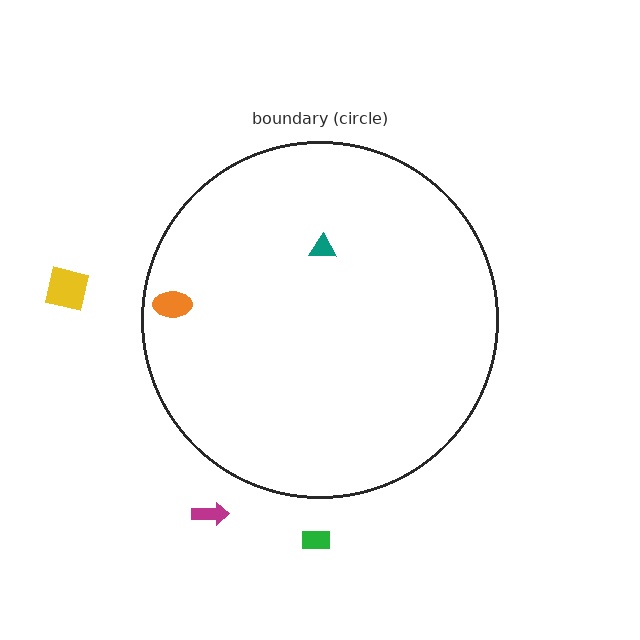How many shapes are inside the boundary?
2 inside, 3 outside.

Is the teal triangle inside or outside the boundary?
Inside.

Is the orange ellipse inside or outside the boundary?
Inside.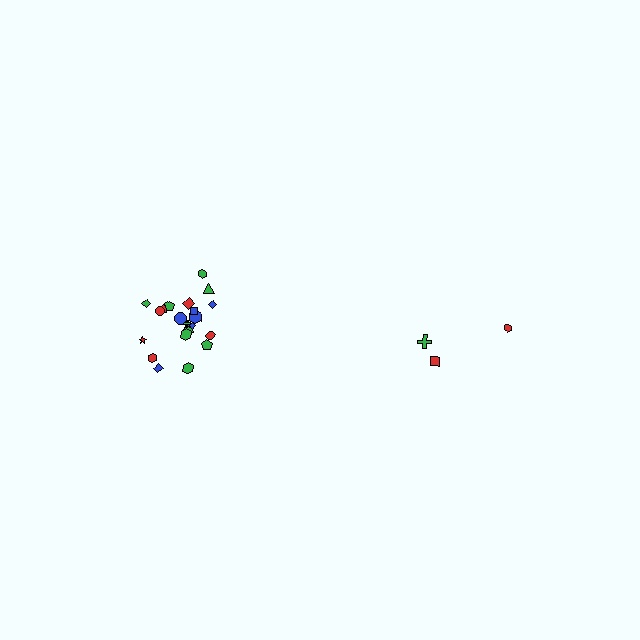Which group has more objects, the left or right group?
The left group.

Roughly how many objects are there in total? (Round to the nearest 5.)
Roughly 25 objects in total.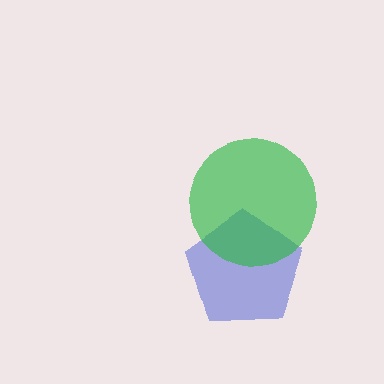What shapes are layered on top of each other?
The layered shapes are: a blue pentagon, a green circle.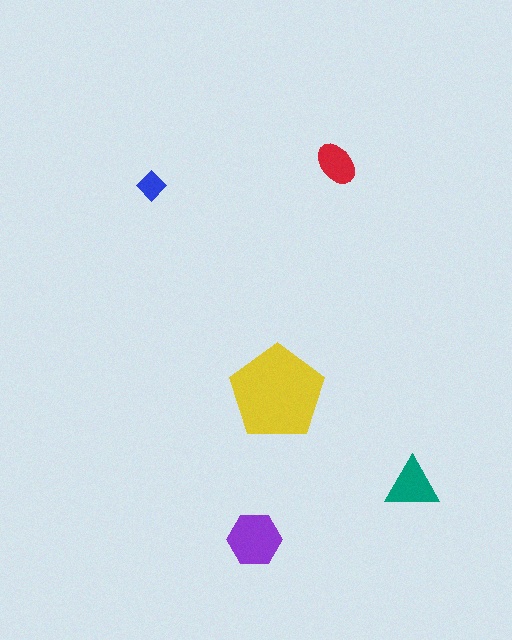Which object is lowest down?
The purple hexagon is bottommost.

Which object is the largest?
The yellow pentagon.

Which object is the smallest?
The blue diamond.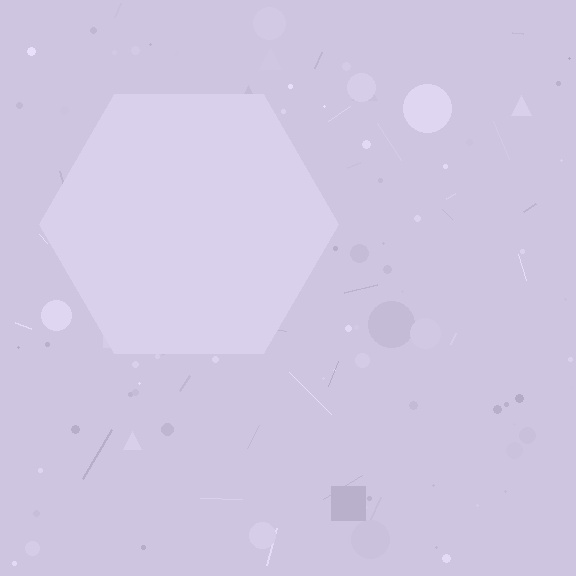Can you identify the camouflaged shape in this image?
The camouflaged shape is a hexagon.